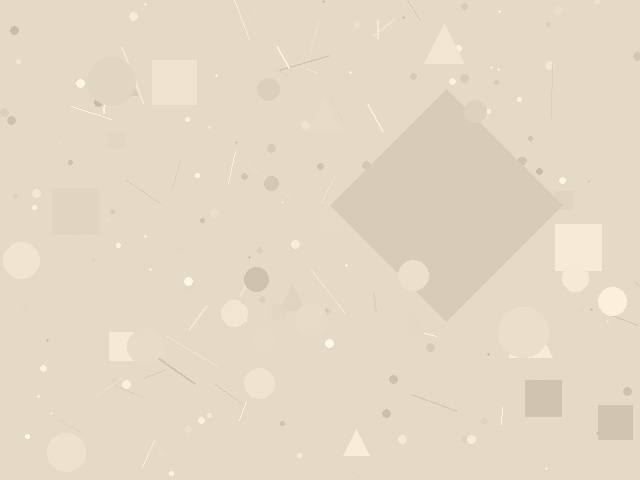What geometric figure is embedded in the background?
A diamond is embedded in the background.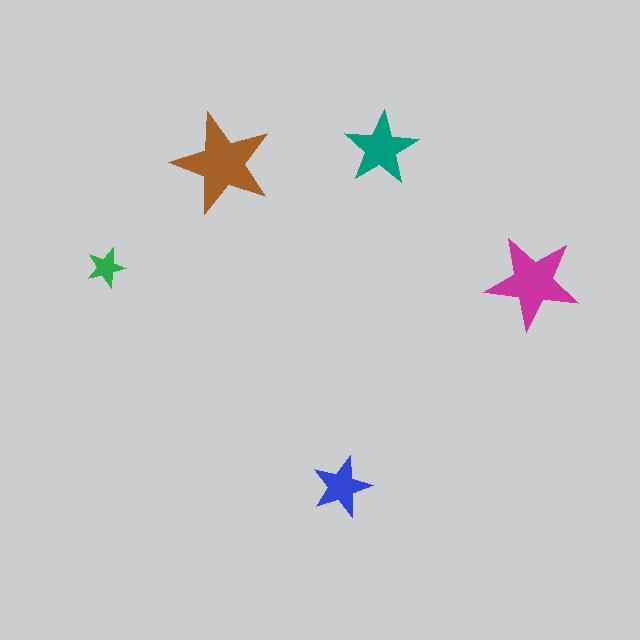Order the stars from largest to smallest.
the brown one, the magenta one, the teal one, the blue one, the green one.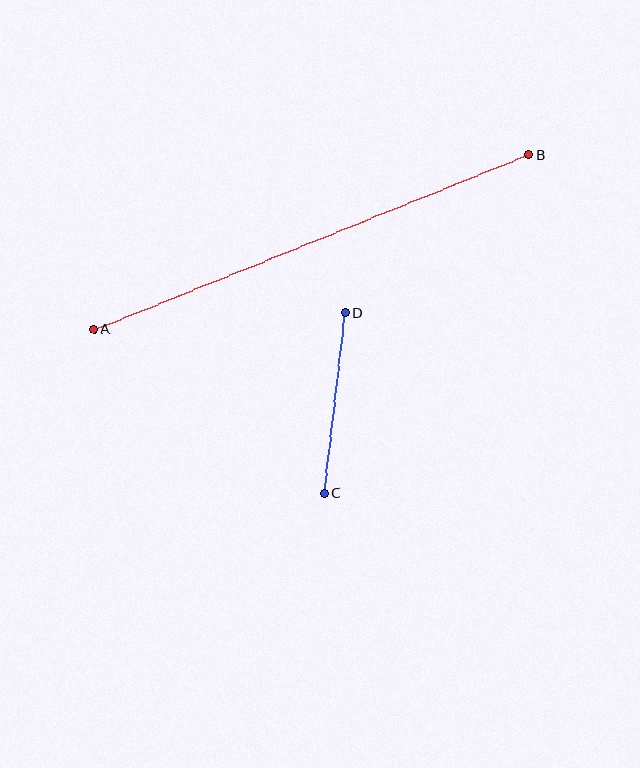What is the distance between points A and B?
The distance is approximately 468 pixels.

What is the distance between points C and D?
The distance is approximately 182 pixels.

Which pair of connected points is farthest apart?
Points A and B are farthest apart.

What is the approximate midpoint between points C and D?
The midpoint is at approximately (335, 403) pixels.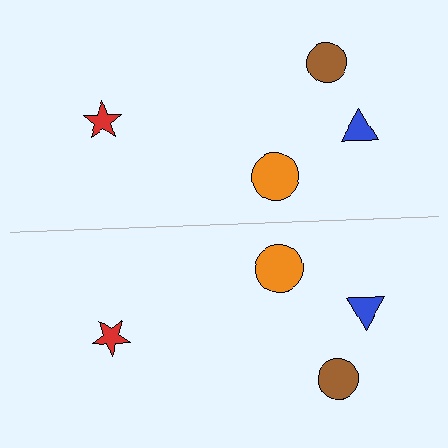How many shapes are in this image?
There are 8 shapes in this image.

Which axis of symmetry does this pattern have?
The pattern has a horizontal axis of symmetry running through the center of the image.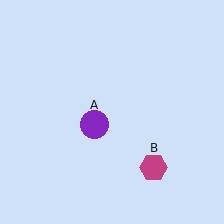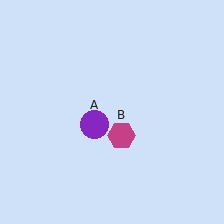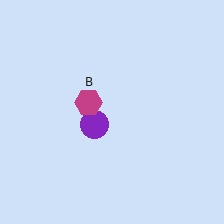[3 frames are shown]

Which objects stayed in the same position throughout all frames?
Purple circle (object A) remained stationary.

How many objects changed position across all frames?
1 object changed position: magenta hexagon (object B).